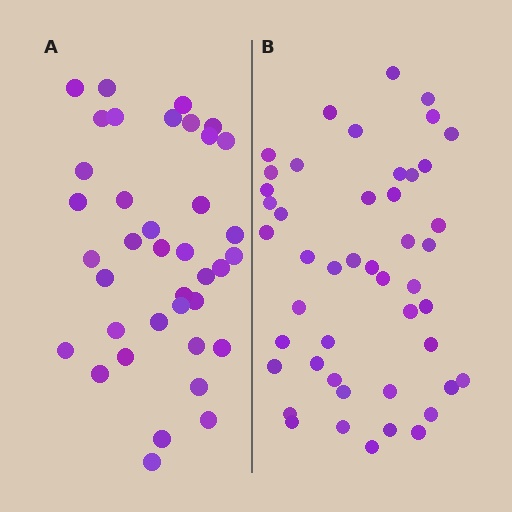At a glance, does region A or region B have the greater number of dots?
Region B (the right region) has more dots.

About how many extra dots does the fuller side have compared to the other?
Region B has roughly 8 or so more dots than region A.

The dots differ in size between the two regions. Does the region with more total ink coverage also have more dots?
No. Region A has more total ink coverage because its dots are larger, but region B actually contains more individual dots. Total area can be misleading — the number of items is what matters here.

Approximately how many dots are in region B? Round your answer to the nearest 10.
About 50 dots. (The exact count is 47, which rounds to 50.)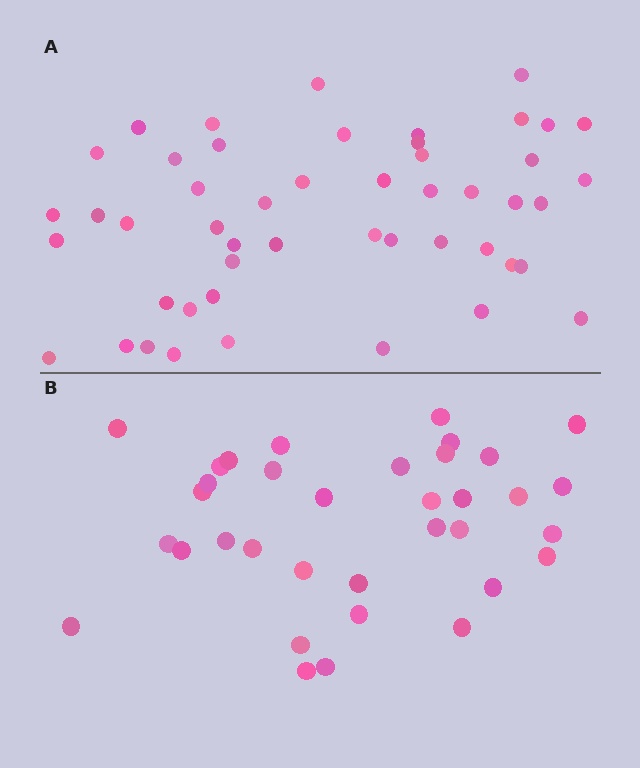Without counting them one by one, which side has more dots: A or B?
Region A (the top region) has more dots.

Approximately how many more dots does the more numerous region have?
Region A has approximately 15 more dots than region B.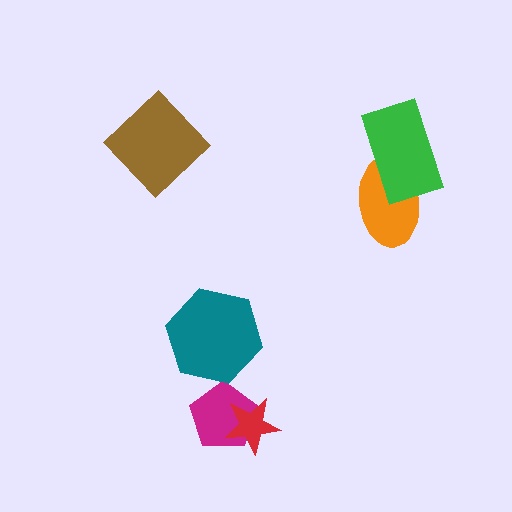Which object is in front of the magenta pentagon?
The red star is in front of the magenta pentagon.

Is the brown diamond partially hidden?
No, no other shape covers it.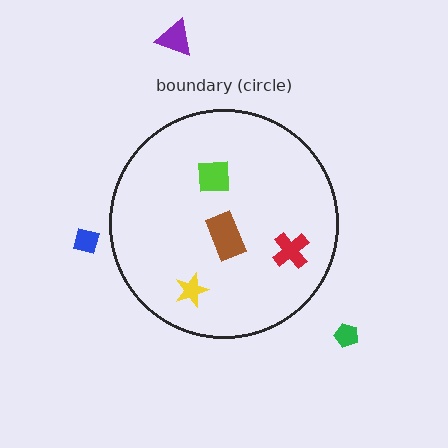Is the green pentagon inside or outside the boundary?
Outside.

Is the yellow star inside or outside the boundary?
Inside.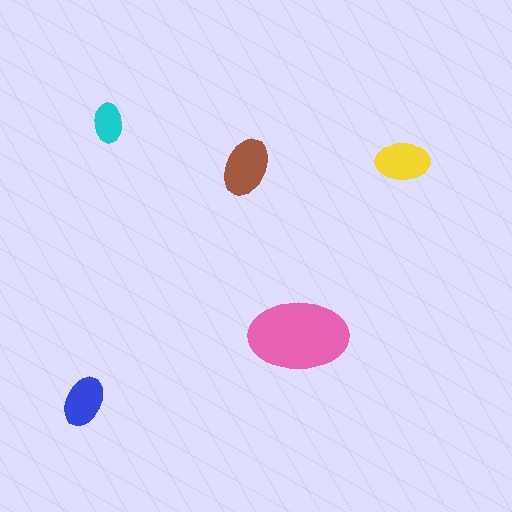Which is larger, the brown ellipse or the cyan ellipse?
The brown one.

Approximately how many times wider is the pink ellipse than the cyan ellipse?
About 2.5 times wider.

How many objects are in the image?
There are 5 objects in the image.